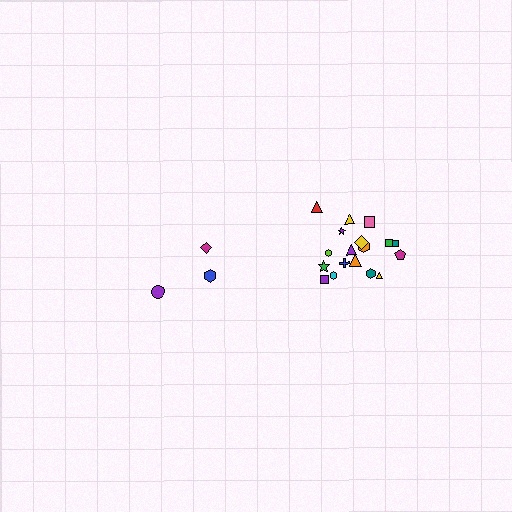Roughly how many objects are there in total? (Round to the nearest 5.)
Roughly 20 objects in total.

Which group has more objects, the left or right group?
The right group.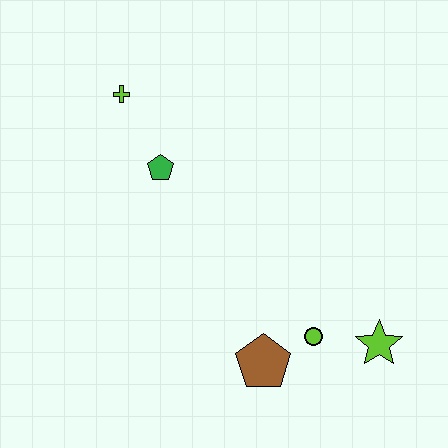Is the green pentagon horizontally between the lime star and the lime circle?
No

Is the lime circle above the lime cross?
No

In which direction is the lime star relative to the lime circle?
The lime star is to the right of the lime circle.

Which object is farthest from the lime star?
The lime cross is farthest from the lime star.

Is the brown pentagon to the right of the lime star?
No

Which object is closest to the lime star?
The lime circle is closest to the lime star.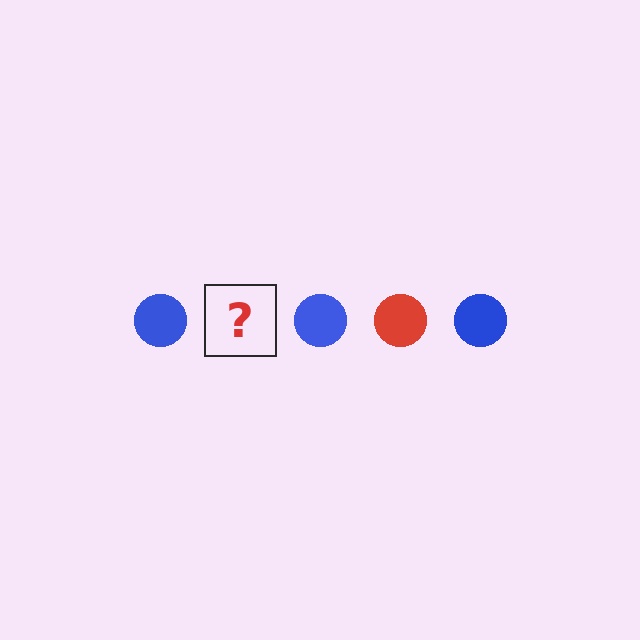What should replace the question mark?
The question mark should be replaced with a red circle.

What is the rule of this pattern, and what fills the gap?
The rule is that the pattern cycles through blue, red circles. The gap should be filled with a red circle.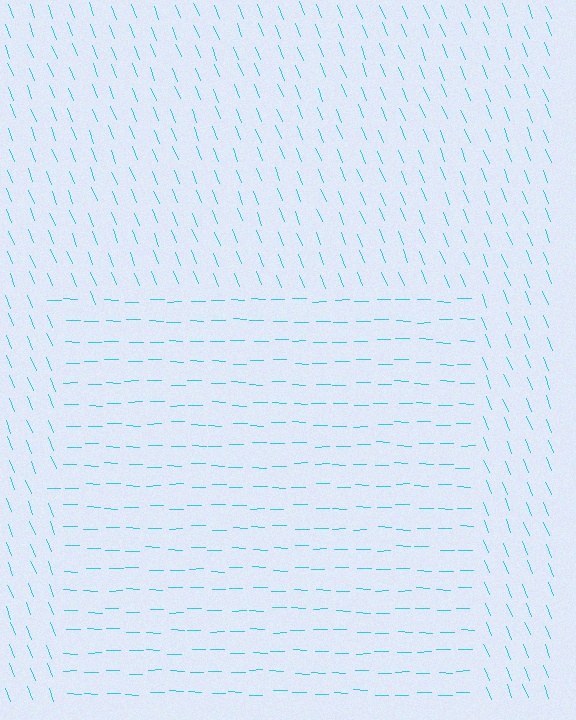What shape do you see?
I see a rectangle.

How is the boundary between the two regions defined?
The boundary is defined purely by a change in line orientation (approximately 68 degrees difference). All lines are the same color and thickness.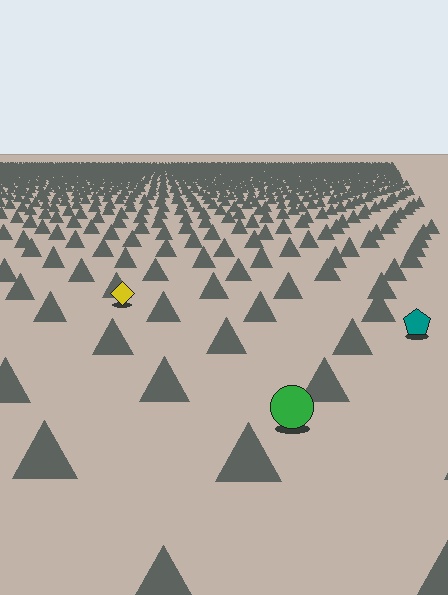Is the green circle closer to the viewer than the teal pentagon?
Yes. The green circle is closer — you can tell from the texture gradient: the ground texture is coarser near it.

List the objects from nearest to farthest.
From nearest to farthest: the green circle, the teal pentagon, the yellow diamond.